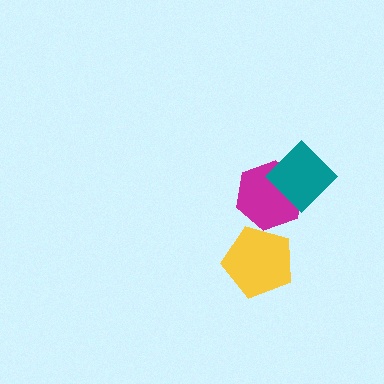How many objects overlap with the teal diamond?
1 object overlaps with the teal diamond.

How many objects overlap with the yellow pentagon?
0 objects overlap with the yellow pentagon.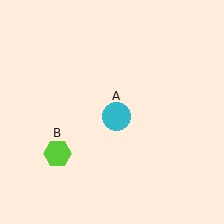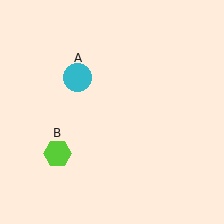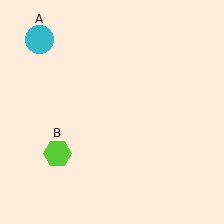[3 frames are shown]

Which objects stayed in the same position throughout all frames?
Lime hexagon (object B) remained stationary.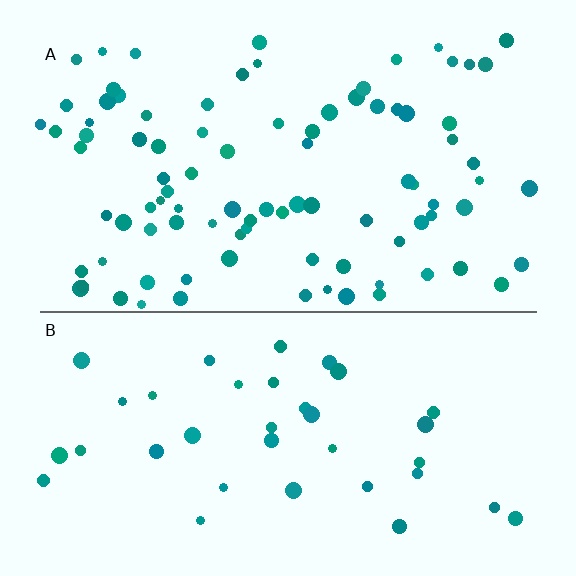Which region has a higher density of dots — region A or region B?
A (the top).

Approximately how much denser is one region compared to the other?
Approximately 2.5× — region A over region B.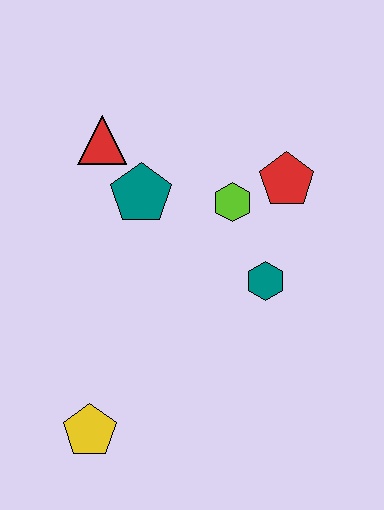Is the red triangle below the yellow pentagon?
No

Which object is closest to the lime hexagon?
The red pentagon is closest to the lime hexagon.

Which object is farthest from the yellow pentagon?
The red pentagon is farthest from the yellow pentagon.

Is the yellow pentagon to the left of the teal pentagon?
Yes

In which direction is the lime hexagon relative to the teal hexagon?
The lime hexagon is above the teal hexagon.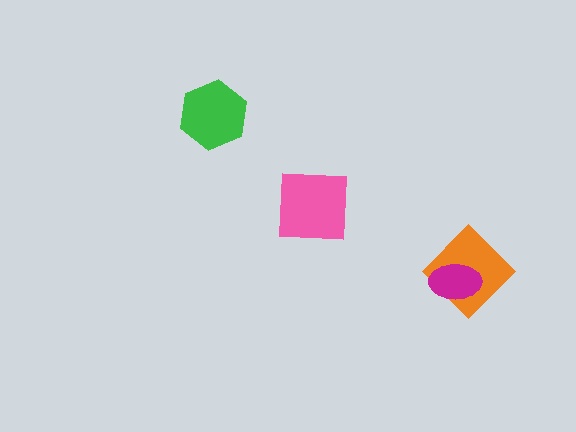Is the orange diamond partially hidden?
Yes, it is partially covered by another shape.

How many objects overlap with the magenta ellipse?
1 object overlaps with the magenta ellipse.